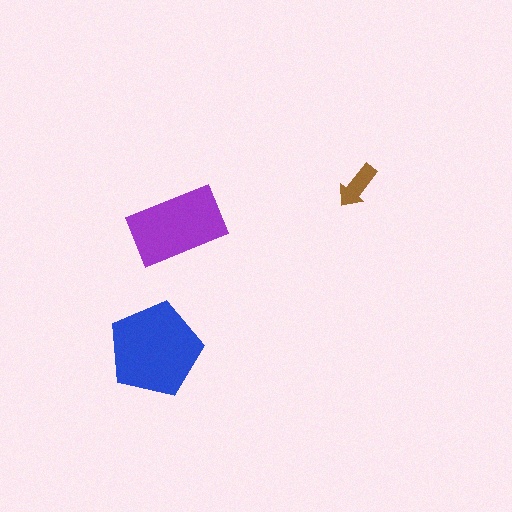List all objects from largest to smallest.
The blue pentagon, the purple rectangle, the brown arrow.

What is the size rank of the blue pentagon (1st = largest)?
1st.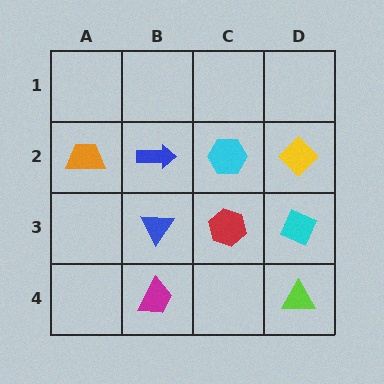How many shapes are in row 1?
0 shapes.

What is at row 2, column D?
A yellow diamond.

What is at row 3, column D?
A cyan diamond.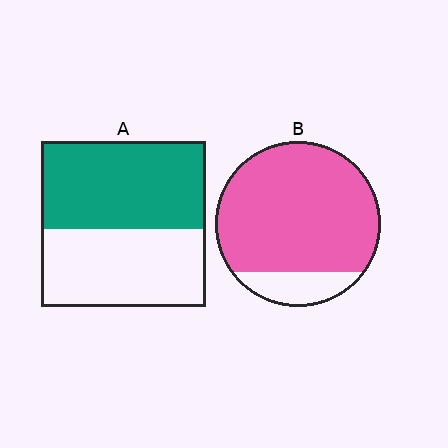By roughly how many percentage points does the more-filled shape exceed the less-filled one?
By roughly 30 percentage points (B over A).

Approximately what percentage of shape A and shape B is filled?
A is approximately 55% and B is approximately 85%.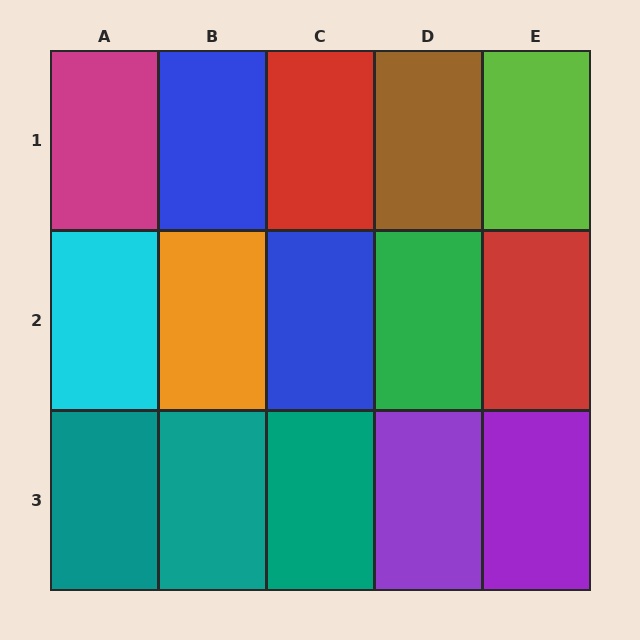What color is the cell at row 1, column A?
Magenta.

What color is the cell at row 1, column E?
Lime.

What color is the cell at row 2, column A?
Cyan.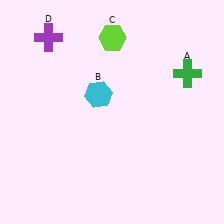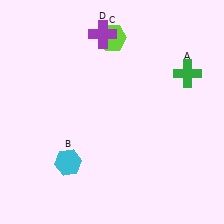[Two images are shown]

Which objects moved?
The objects that moved are: the cyan hexagon (B), the purple cross (D).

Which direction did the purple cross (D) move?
The purple cross (D) moved right.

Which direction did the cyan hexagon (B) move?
The cyan hexagon (B) moved down.